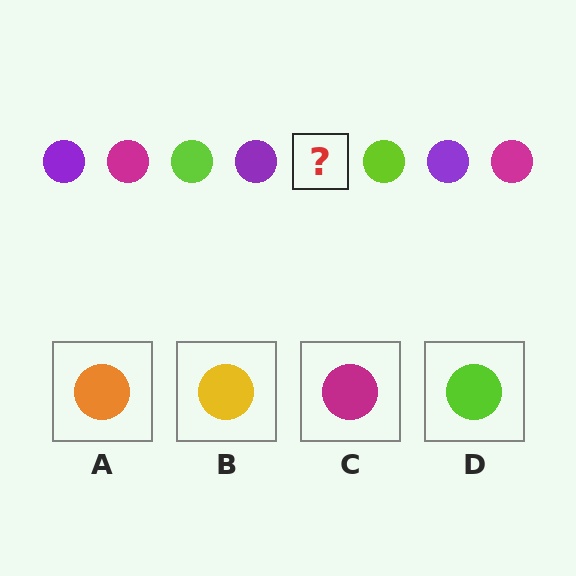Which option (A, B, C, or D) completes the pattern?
C.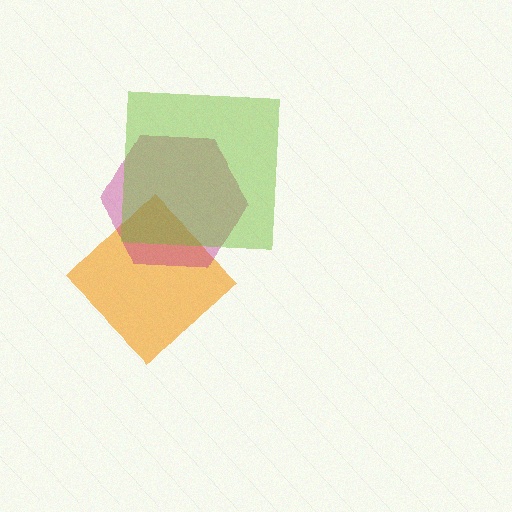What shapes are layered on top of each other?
The layered shapes are: an orange diamond, a magenta hexagon, a lime square.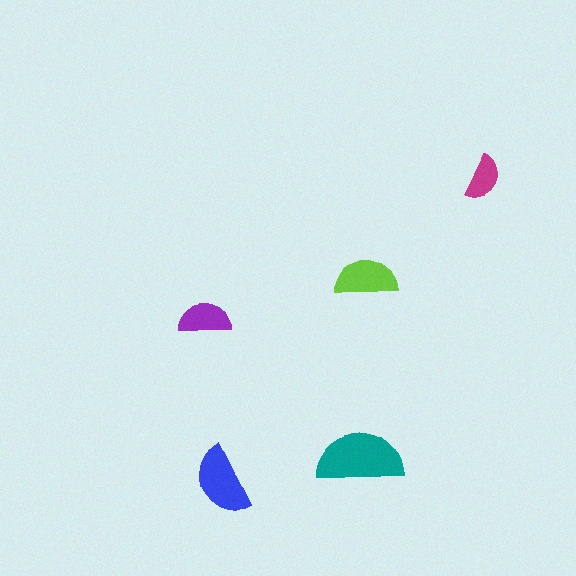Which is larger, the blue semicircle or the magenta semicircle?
The blue one.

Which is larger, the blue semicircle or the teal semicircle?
The teal one.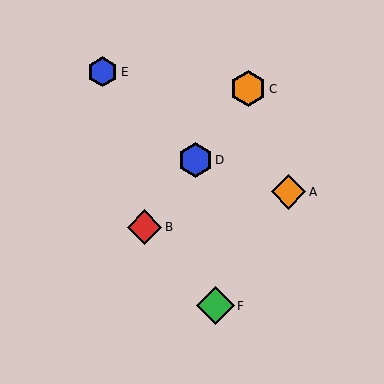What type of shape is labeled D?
Shape D is a blue hexagon.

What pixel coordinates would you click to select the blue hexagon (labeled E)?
Click at (103, 72) to select the blue hexagon E.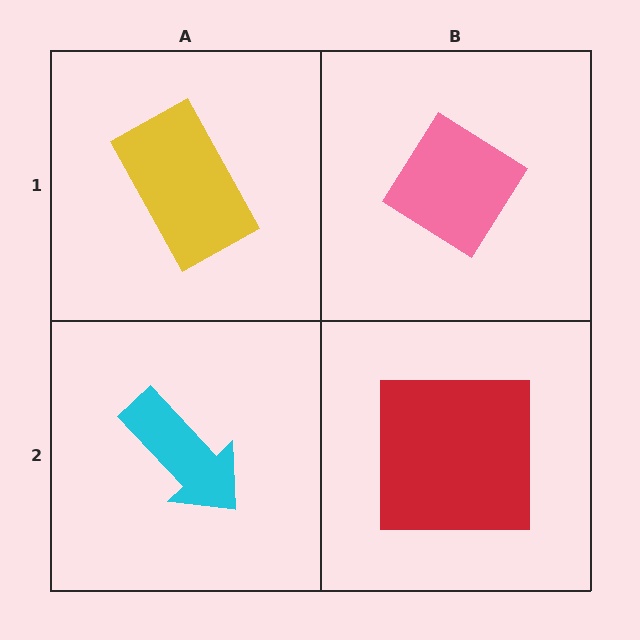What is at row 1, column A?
A yellow rectangle.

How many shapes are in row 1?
2 shapes.